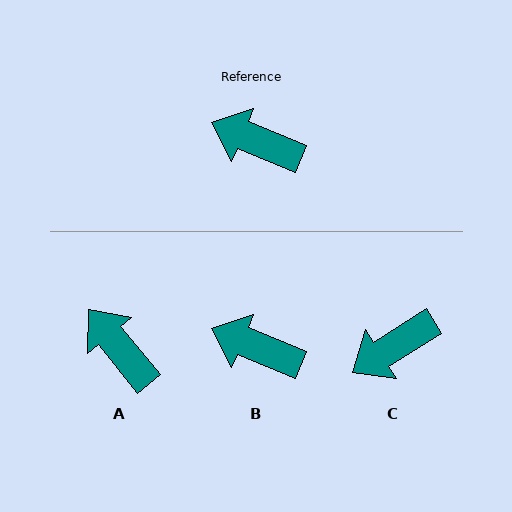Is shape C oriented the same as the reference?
No, it is off by about 55 degrees.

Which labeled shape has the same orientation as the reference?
B.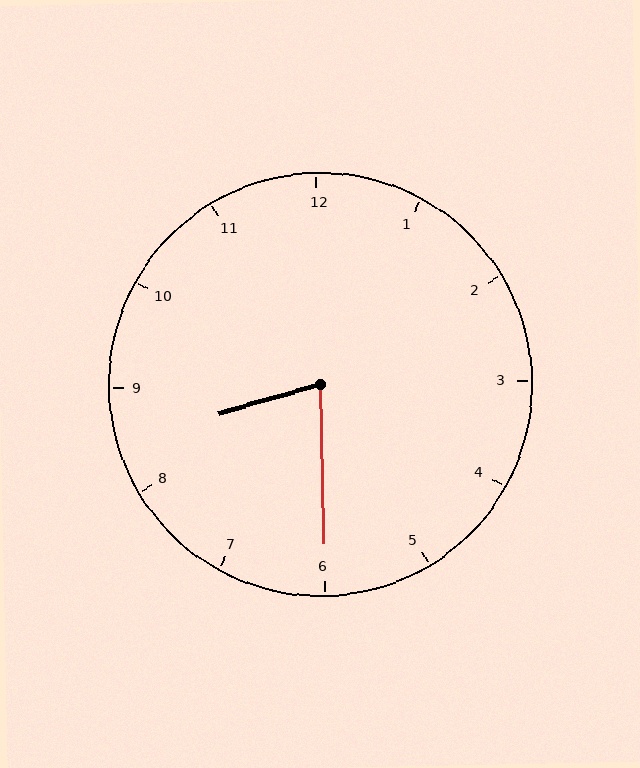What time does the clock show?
8:30.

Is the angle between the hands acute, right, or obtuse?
It is acute.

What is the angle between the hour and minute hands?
Approximately 75 degrees.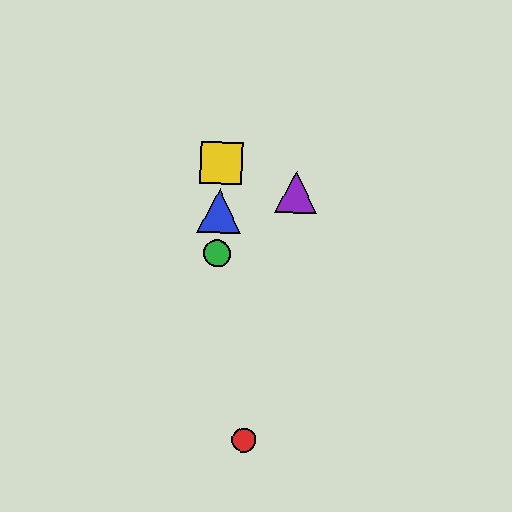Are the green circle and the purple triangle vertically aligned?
No, the green circle is at x≈217 and the purple triangle is at x≈296.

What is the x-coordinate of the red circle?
The red circle is at x≈244.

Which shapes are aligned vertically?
The blue triangle, the green circle, the yellow square are aligned vertically.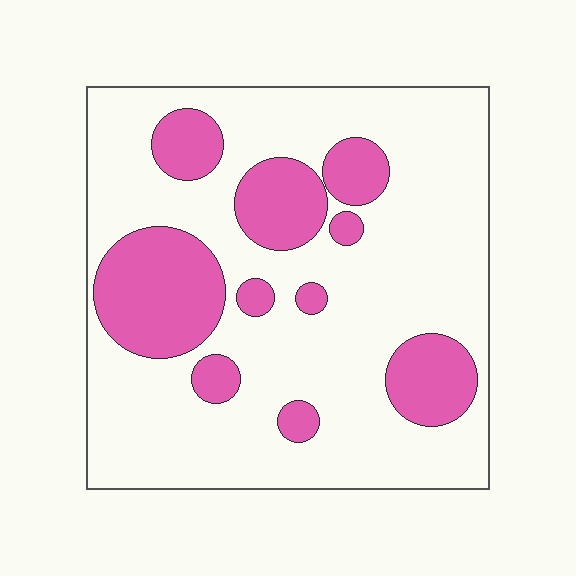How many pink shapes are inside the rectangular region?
10.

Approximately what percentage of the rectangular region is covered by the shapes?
Approximately 25%.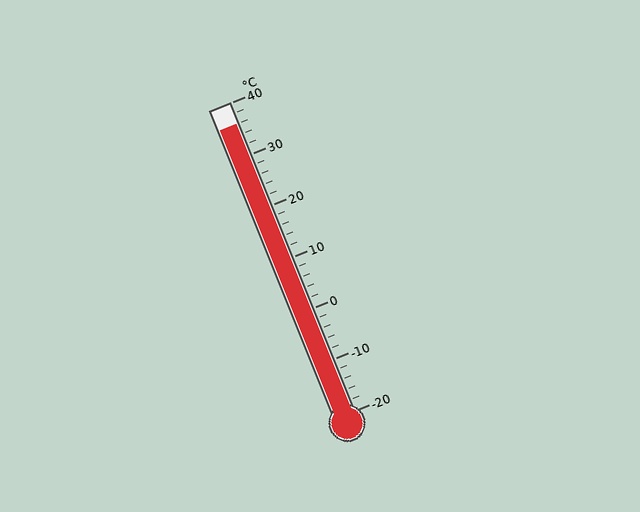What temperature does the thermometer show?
The thermometer shows approximately 36°C.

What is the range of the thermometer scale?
The thermometer scale ranges from -20°C to 40°C.